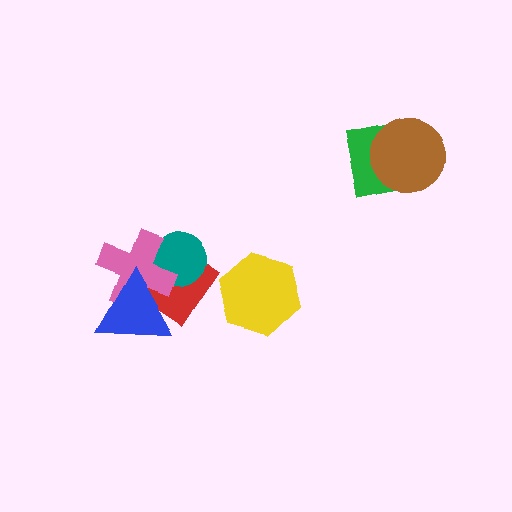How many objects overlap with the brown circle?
1 object overlaps with the brown circle.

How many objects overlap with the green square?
1 object overlaps with the green square.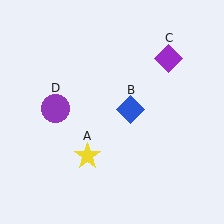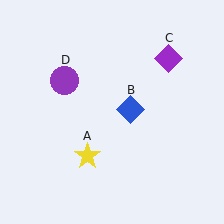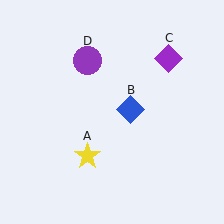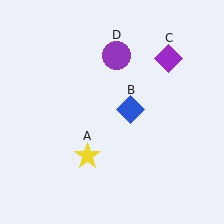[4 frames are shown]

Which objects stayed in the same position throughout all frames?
Yellow star (object A) and blue diamond (object B) and purple diamond (object C) remained stationary.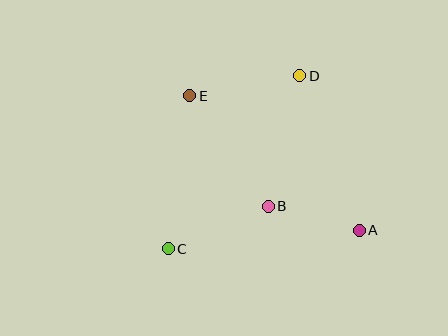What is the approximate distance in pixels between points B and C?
The distance between B and C is approximately 109 pixels.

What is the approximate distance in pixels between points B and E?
The distance between B and E is approximately 136 pixels.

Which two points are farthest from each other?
Points C and D are farthest from each other.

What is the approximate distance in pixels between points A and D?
The distance between A and D is approximately 166 pixels.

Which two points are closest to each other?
Points A and B are closest to each other.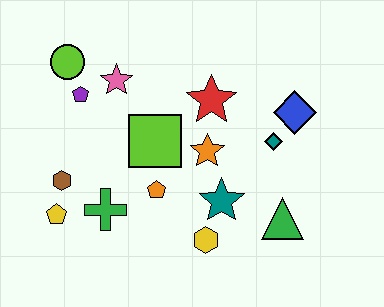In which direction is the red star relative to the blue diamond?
The red star is to the left of the blue diamond.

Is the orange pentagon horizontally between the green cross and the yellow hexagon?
Yes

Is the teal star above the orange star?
No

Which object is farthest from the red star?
The yellow pentagon is farthest from the red star.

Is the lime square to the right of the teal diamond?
No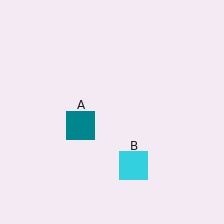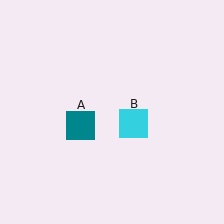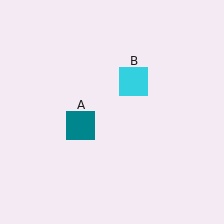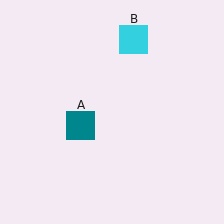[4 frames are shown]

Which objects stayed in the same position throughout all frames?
Teal square (object A) remained stationary.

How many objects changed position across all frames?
1 object changed position: cyan square (object B).